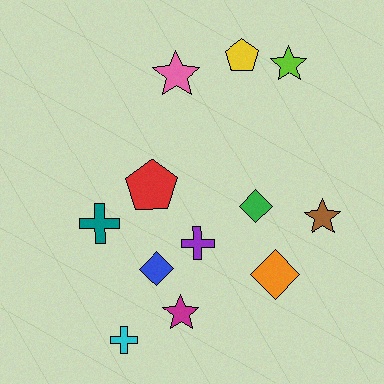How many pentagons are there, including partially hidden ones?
There are 2 pentagons.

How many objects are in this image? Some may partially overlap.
There are 12 objects.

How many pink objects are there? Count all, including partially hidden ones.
There is 1 pink object.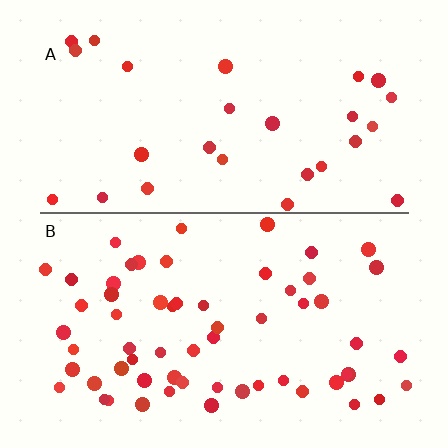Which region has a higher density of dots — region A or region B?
B (the bottom).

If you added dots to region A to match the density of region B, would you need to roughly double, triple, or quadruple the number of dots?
Approximately double.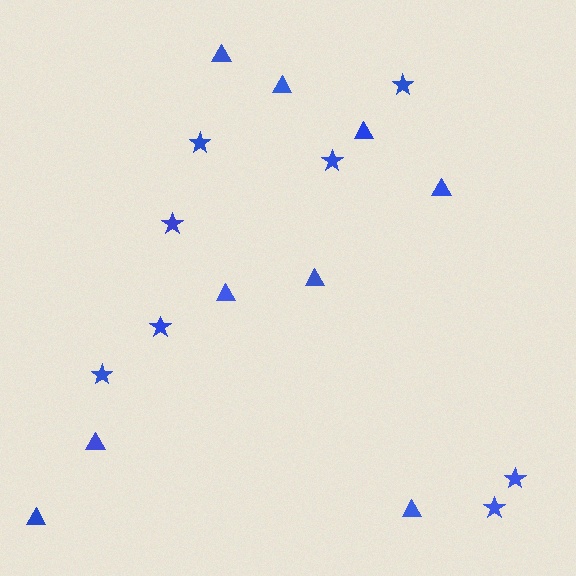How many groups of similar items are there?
There are 2 groups: one group of stars (8) and one group of triangles (9).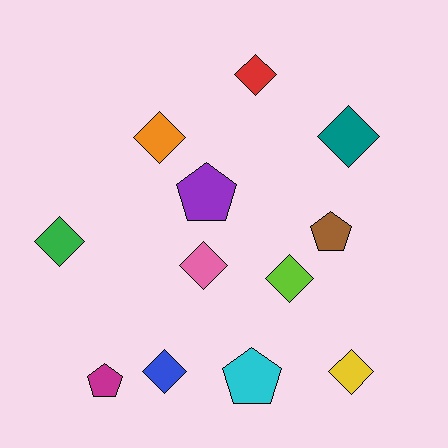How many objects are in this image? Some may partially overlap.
There are 12 objects.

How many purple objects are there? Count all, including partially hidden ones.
There is 1 purple object.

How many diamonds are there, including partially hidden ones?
There are 8 diamonds.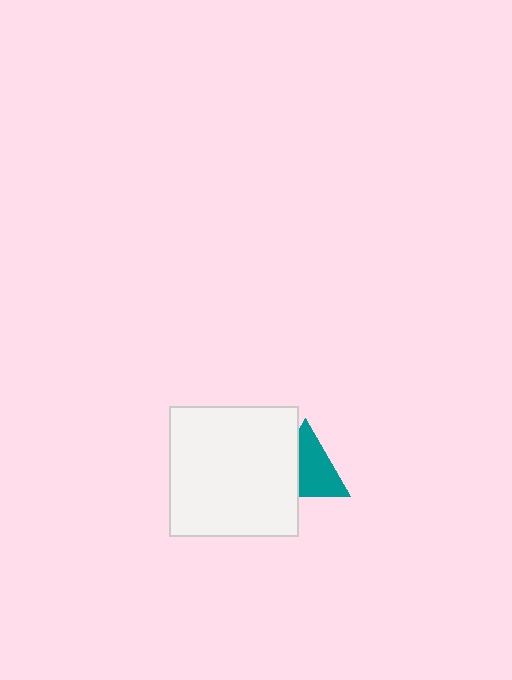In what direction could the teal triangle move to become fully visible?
The teal triangle could move right. That would shift it out from behind the white square entirely.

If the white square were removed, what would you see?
You would see the complete teal triangle.